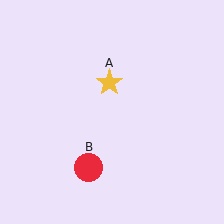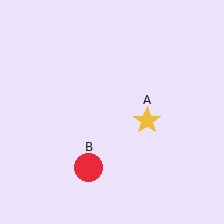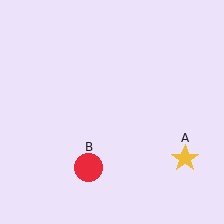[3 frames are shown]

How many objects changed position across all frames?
1 object changed position: yellow star (object A).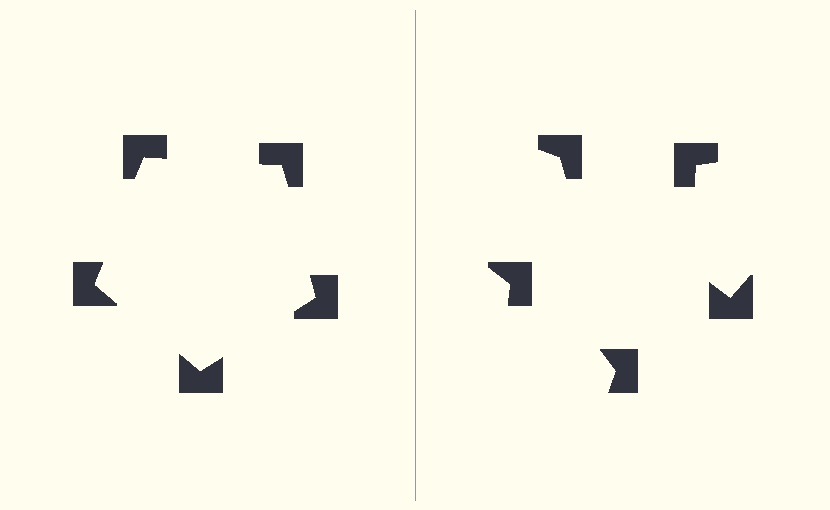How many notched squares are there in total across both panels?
10 — 5 on each side.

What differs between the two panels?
The notched squares are positioned identically on both sides; only the wedge orientations differ. On the left they align to a pentagon; on the right they are misaligned.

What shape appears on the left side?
An illusory pentagon.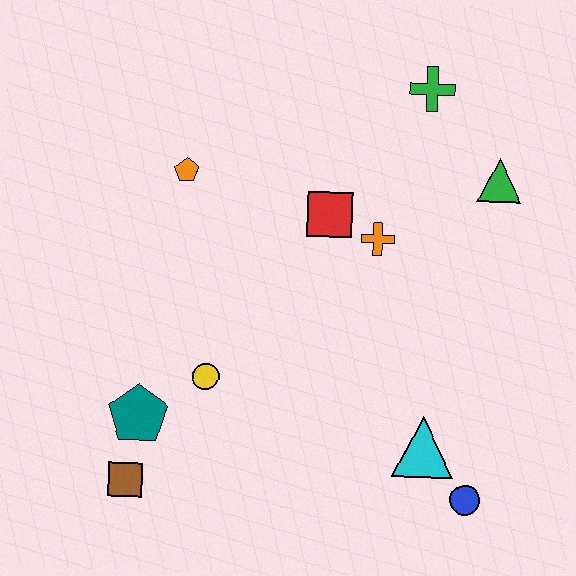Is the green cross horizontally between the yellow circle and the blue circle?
Yes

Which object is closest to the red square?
The orange cross is closest to the red square.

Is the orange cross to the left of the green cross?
Yes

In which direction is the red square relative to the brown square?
The red square is above the brown square.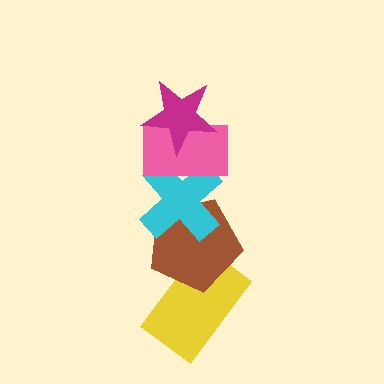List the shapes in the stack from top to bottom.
From top to bottom: the magenta star, the pink rectangle, the cyan cross, the brown pentagon, the yellow rectangle.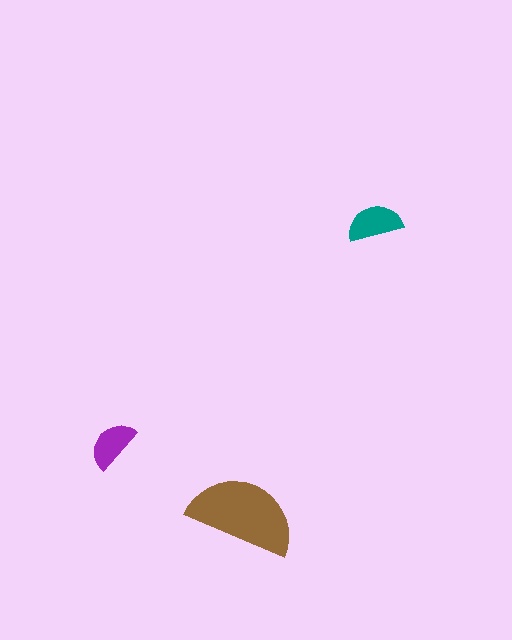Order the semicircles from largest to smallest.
the brown one, the teal one, the purple one.